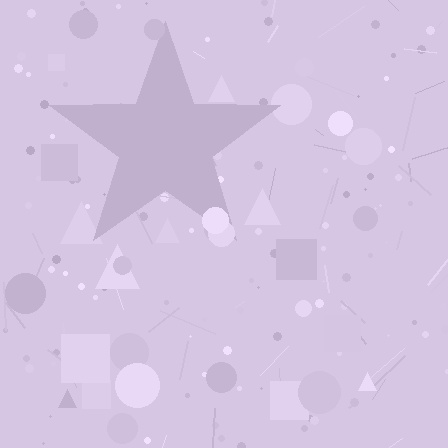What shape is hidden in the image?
A star is hidden in the image.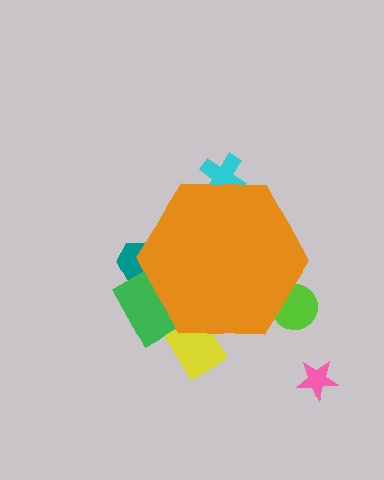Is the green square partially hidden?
Yes, the green square is partially hidden behind the orange hexagon.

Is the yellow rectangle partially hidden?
Yes, the yellow rectangle is partially hidden behind the orange hexagon.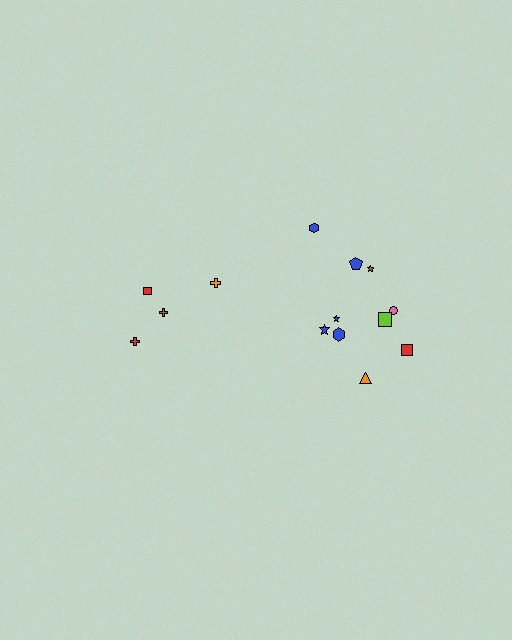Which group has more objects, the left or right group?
The right group.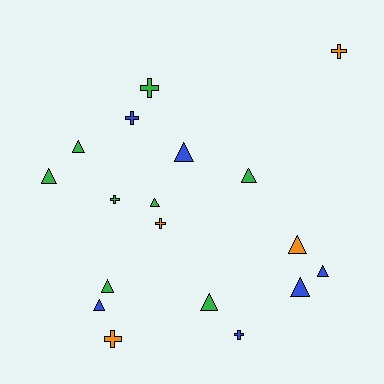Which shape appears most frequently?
Triangle, with 11 objects.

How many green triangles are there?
There are 6 green triangles.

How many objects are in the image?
There are 18 objects.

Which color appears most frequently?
Green, with 8 objects.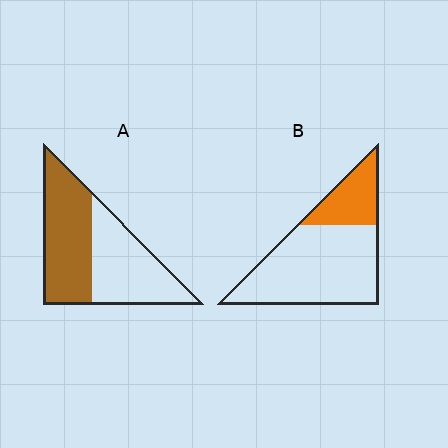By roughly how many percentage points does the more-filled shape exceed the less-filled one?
By roughly 25 percentage points (A over B).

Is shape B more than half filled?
No.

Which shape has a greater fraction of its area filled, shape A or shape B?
Shape A.